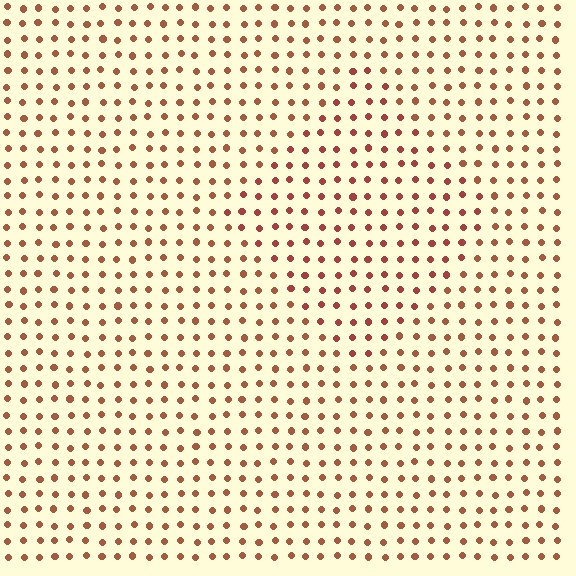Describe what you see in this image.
The image is filled with small brown elements in a uniform arrangement. A diamond-shaped region is visible where the elements are tinted to a slightly different hue, forming a subtle color boundary.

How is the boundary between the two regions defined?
The boundary is defined purely by a slight shift in hue (about 17 degrees). Spacing, size, and orientation are identical on both sides.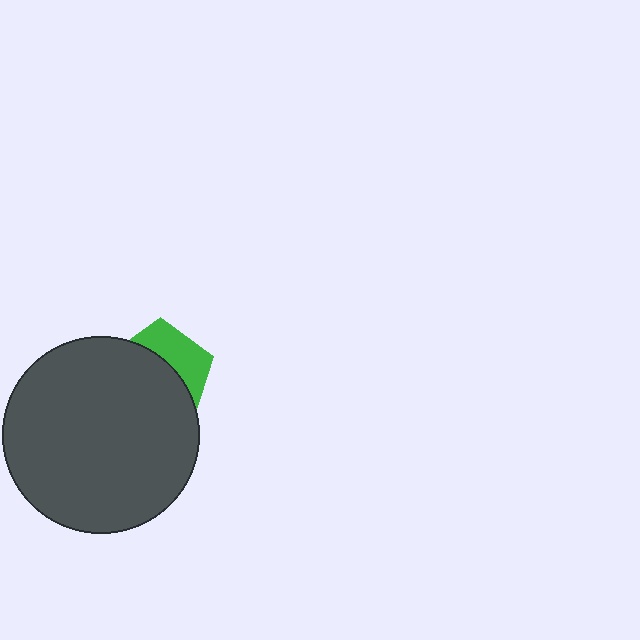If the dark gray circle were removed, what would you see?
You would see the complete green pentagon.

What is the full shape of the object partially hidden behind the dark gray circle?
The partially hidden object is a green pentagon.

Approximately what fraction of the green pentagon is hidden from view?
Roughly 63% of the green pentagon is hidden behind the dark gray circle.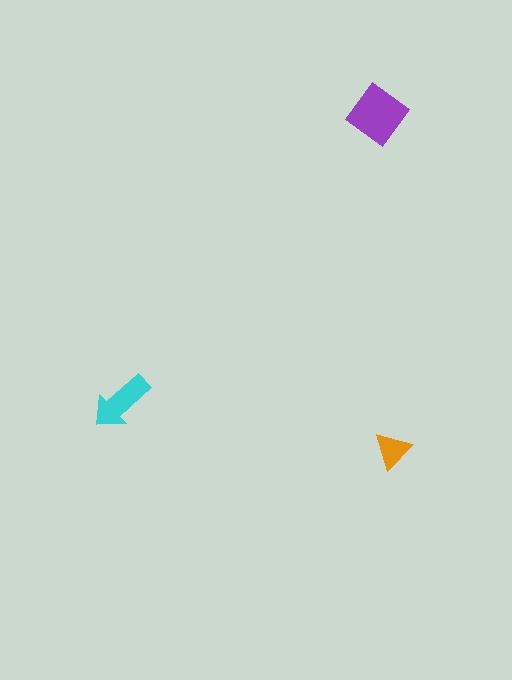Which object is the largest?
The purple diamond.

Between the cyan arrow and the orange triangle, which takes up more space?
The cyan arrow.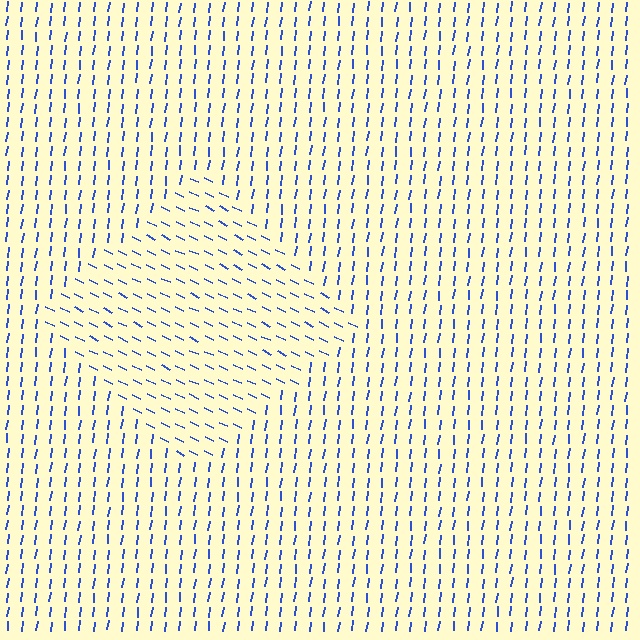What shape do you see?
I see a diamond.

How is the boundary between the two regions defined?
The boundary is defined purely by a change in line orientation (approximately 71 degrees difference). All lines are the same color and thickness.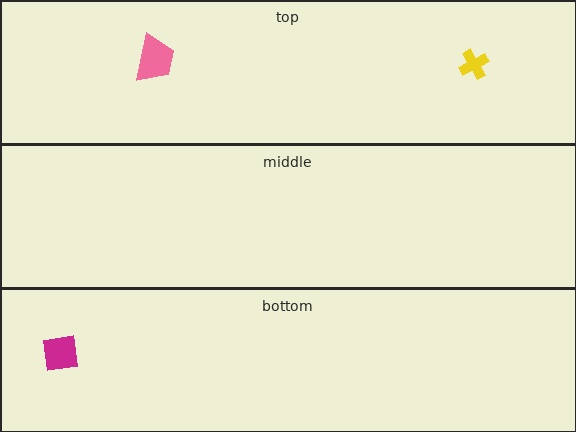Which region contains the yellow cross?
The top region.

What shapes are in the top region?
The yellow cross, the pink trapezoid.